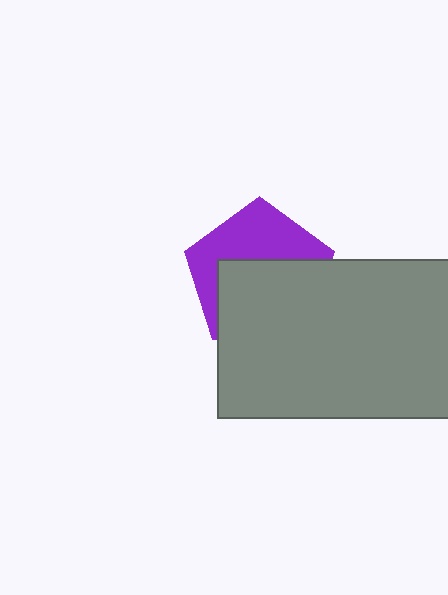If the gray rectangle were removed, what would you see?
You would see the complete purple pentagon.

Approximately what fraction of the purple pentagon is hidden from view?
Roughly 54% of the purple pentagon is hidden behind the gray rectangle.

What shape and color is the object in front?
The object in front is a gray rectangle.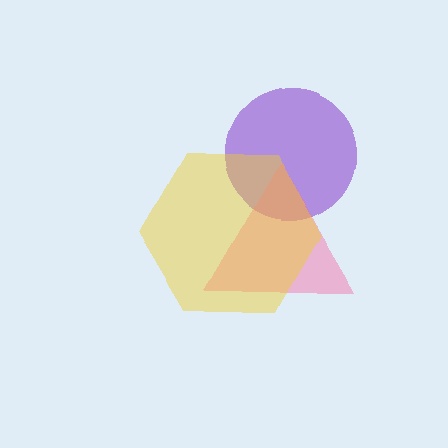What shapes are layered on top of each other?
The layered shapes are: a purple circle, a pink triangle, a yellow hexagon.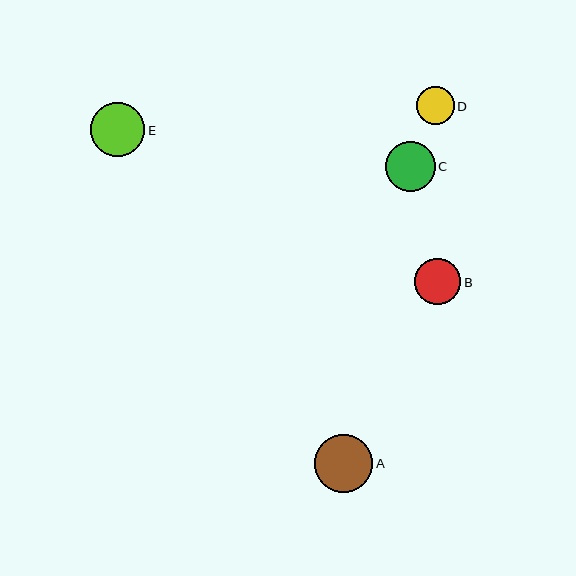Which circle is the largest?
Circle A is the largest with a size of approximately 59 pixels.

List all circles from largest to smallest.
From largest to smallest: A, E, C, B, D.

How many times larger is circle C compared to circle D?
Circle C is approximately 1.3 times the size of circle D.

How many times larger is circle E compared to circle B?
Circle E is approximately 1.2 times the size of circle B.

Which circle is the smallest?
Circle D is the smallest with a size of approximately 38 pixels.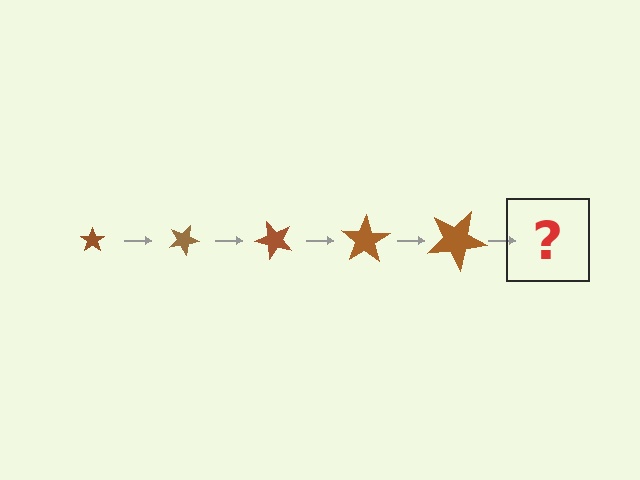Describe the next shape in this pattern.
It should be a star, larger than the previous one and rotated 125 degrees from the start.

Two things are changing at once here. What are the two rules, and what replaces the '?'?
The two rules are that the star grows larger each step and it rotates 25 degrees each step. The '?' should be a star, larger than the previous one and rotated 125 degrees from the start.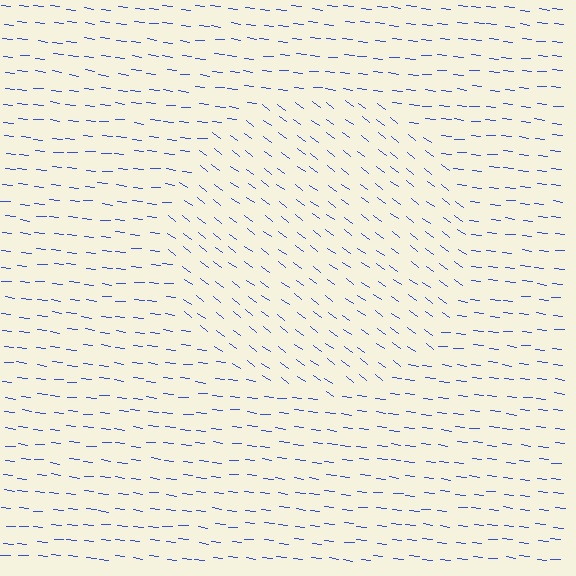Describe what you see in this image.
The image is filled with small blue line segments. A circle region in the image has lines oriented differently from the surrounding lines, creating a visible texture boundary.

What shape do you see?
I see a circle.